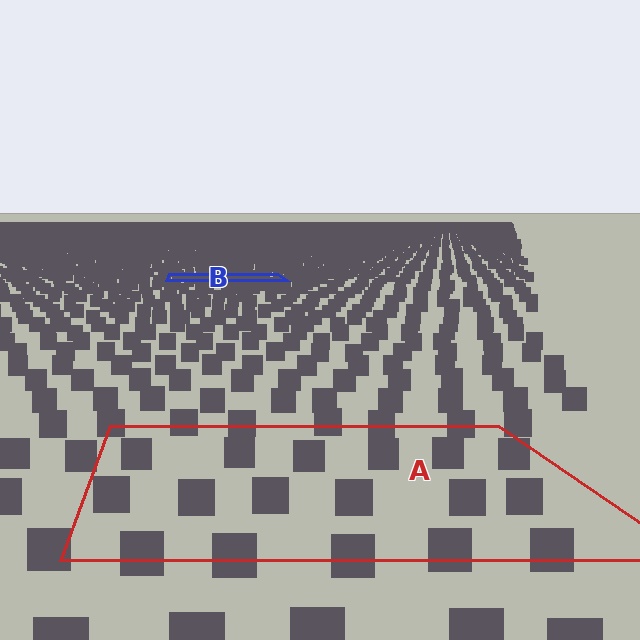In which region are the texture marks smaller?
The texture marks are smaller in region B, because it is farther away.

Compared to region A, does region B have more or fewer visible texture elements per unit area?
Region B has more texture elements per unit area — they are packed more densely because it is farther away.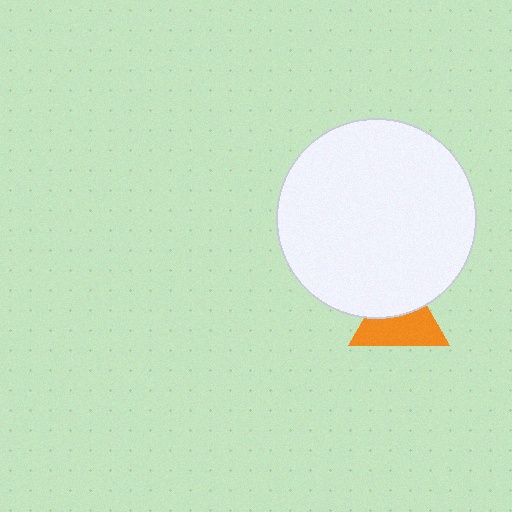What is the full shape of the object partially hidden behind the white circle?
The partially hidden object is an orange triangle.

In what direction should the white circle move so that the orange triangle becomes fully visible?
The white circle should move up. That is the shortest direction to clear the overlap and leave the orange triangle fully visible.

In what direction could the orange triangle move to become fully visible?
The orange triangle could move down. That would shift it out from behind the white circle entirely.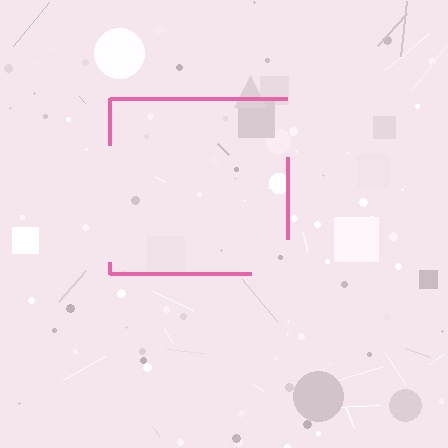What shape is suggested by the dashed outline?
The dashed outline suggests a square.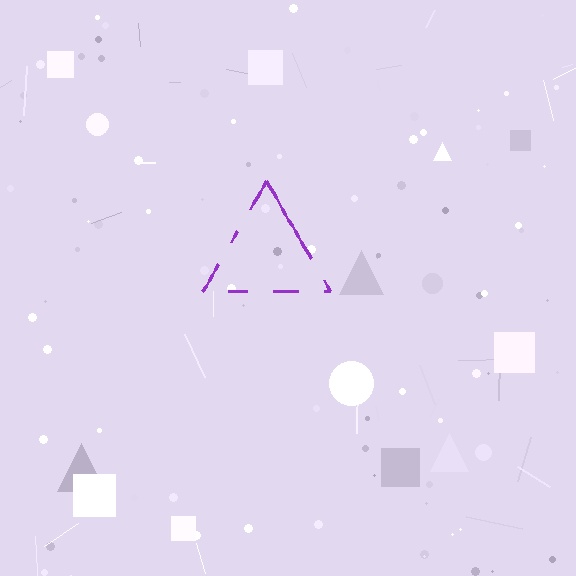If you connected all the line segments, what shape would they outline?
They would outline a triangle.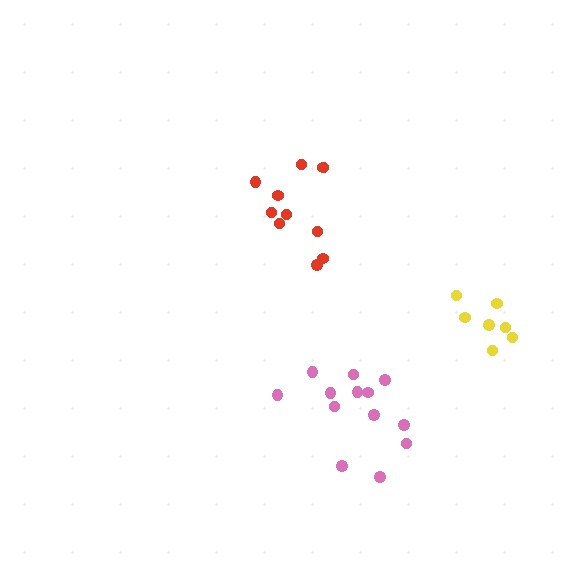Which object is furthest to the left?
The red cluster is leftmost.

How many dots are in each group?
Group 1: 7 dots, Group 2: 11 dots, Group 3: 13 dots (31 total).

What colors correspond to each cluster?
The clusters are colored: yellow, red, pink.